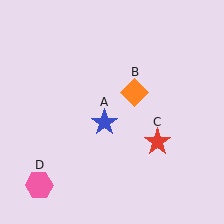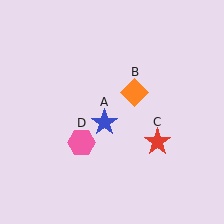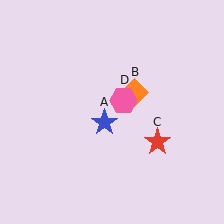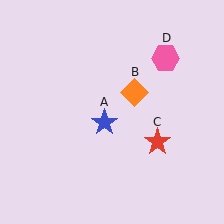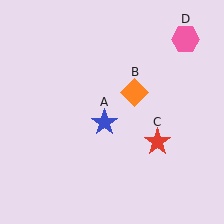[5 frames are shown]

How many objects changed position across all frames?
1 object changed position: pink hexagon (object D).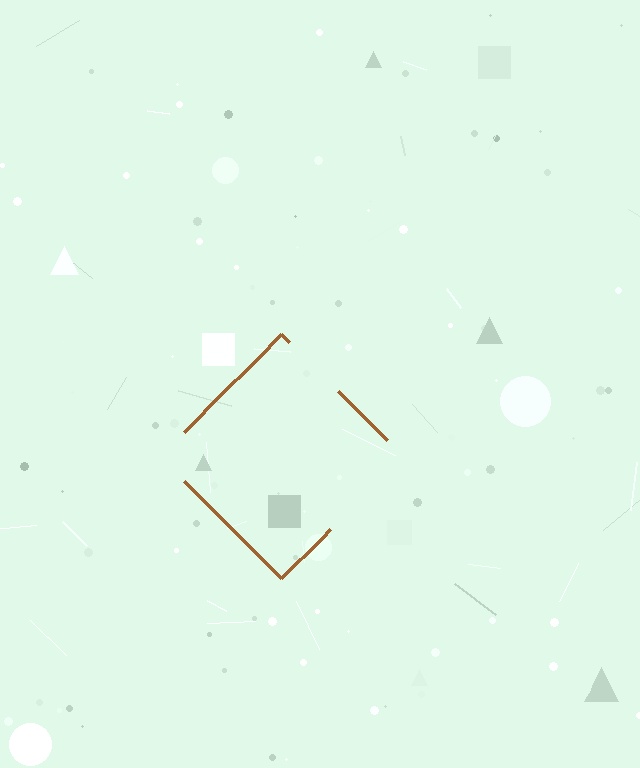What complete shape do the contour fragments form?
The contour fragments form a diamond.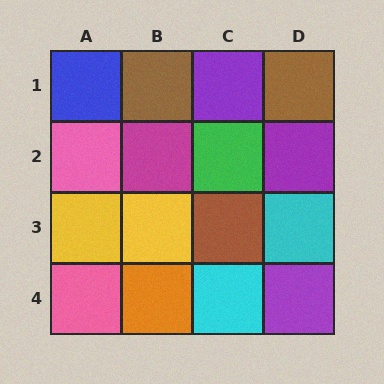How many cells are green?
1 cell is green.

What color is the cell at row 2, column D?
Purple.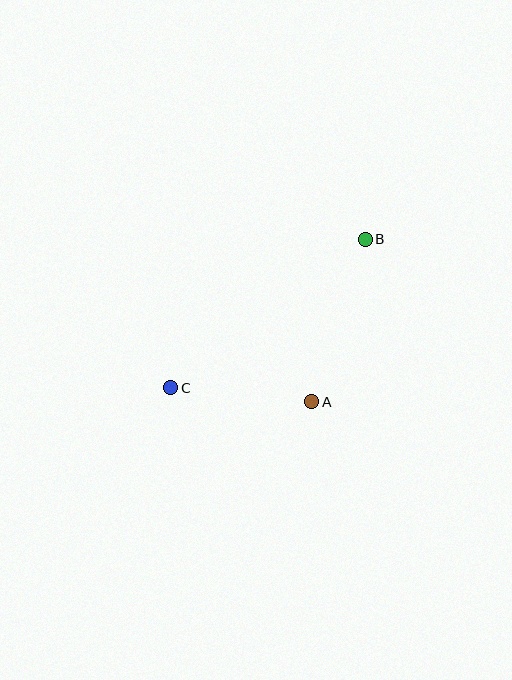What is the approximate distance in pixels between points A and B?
The distance between A and B is approximately 171 pixels.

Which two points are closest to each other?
Points A and C are closest to each other.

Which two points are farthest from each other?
Points B and C are farthest from each other.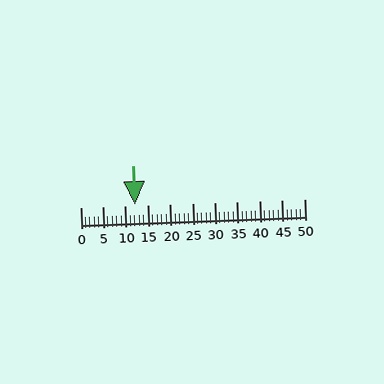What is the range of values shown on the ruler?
The ruler shows values from 0 to 50.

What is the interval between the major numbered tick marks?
The major tick marks are spaced 5 units apart.